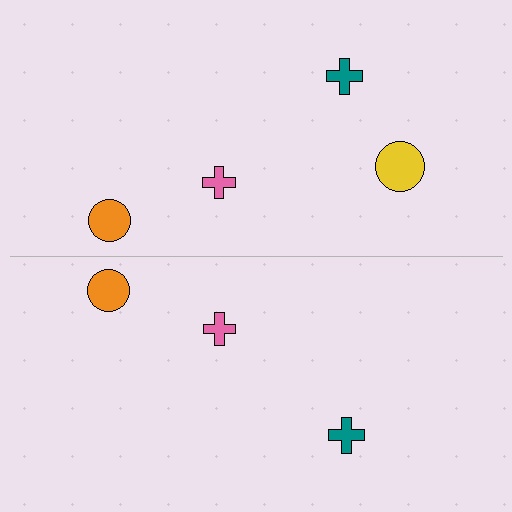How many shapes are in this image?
There are 7 shapes in this image.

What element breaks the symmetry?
A yellow circle is missing from the bottom side.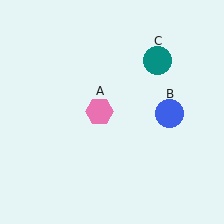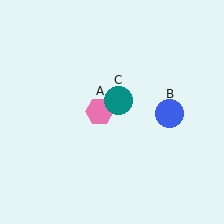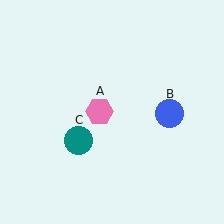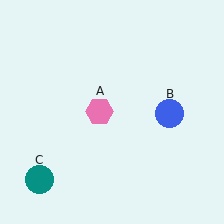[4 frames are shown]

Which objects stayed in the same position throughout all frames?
Pink hexagon (object A) and blue circle (object B) remained stationary.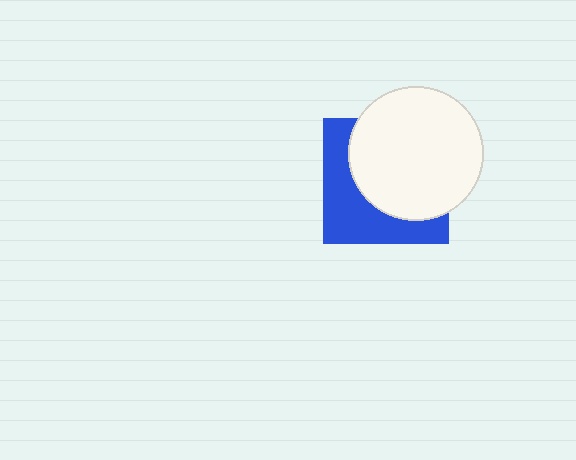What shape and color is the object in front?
The object in front is a white circle.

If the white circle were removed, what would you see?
You would see the complete blue square.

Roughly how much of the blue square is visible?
A small part of it is visible (roughly 41%).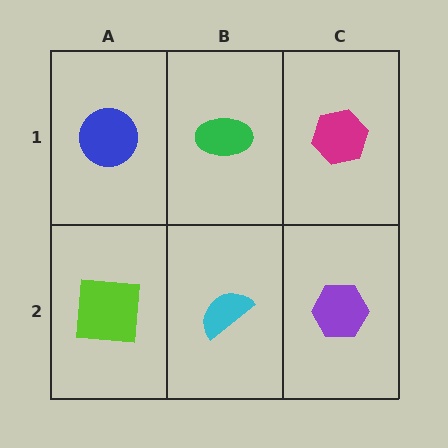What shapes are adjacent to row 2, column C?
A magenta hexagon (row 1, column C), a cyan semicircle (row 2, column B).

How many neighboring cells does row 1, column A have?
2.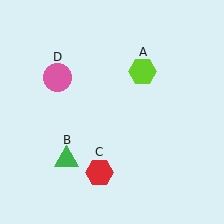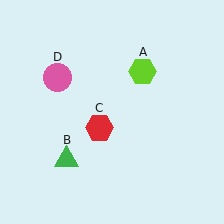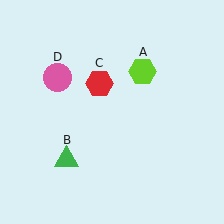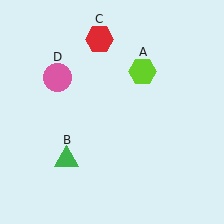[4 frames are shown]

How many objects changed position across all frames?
1 object changed position: red hexagon (object C).